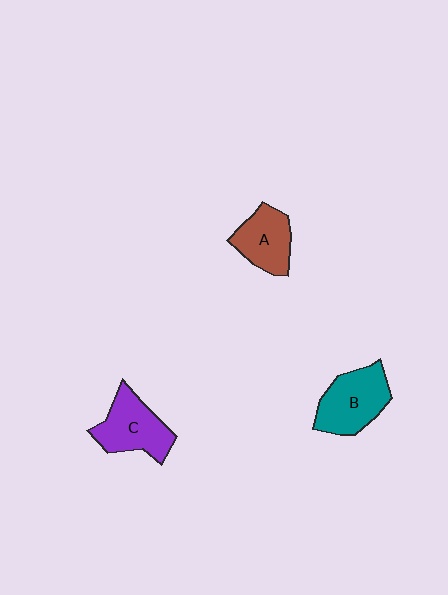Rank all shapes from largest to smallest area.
From largest to smallest: B (teal), C (purple), A (brown).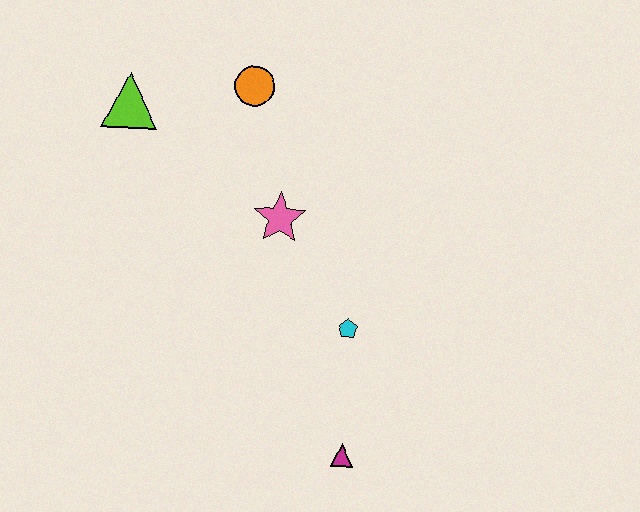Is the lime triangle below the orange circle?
Yes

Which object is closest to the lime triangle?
The orange circle is closest to the lime triangle.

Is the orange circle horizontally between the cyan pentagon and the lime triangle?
Yes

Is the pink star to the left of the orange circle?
No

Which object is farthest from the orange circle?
The magenta triangle is farthest from the orange circle.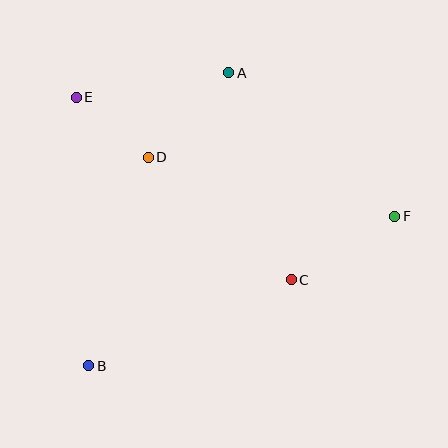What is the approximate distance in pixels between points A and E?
The distance between A and E is approximately 155 pixels.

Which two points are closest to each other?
Points D and E are closest to each other.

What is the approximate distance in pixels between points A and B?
The distance between A and B is approximately 325 pixels.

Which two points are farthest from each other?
Points B and F are farthest from each other.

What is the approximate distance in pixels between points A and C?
The distance between A and C is approximately 216 pixels.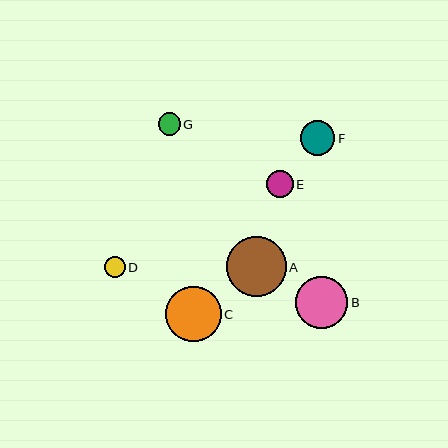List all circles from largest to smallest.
From largest to smallest: A, C, B, F, E, G, D.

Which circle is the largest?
Circle A is the largest with a size of approximately 60 pixels.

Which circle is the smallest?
Circle D is the smallest with a size of approximately 21 pixels.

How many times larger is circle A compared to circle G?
Circle A is approximately 2.7 times the size of circle G.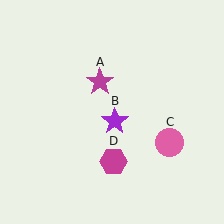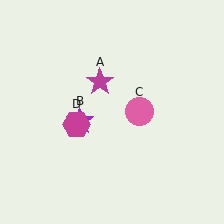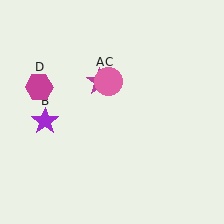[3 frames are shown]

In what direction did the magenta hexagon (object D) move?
The magenta hexagon (object D) moved up and to the left.